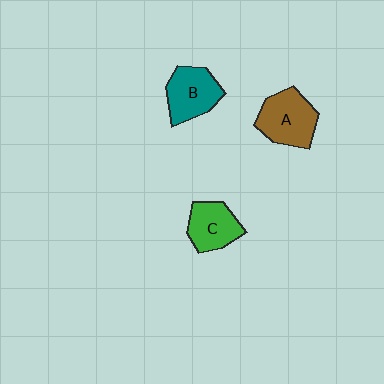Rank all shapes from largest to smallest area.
From largest to smallest: A (brown), B (teal), C (green).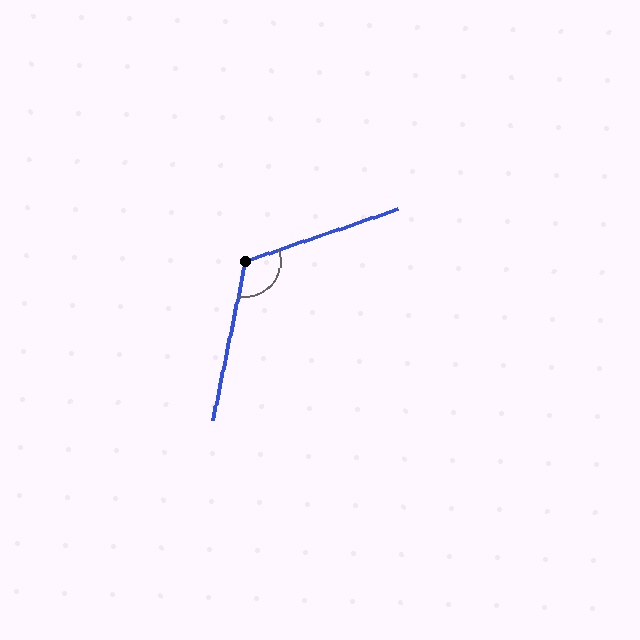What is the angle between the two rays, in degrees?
Approximately 120 degrees.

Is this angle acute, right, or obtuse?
It is obtuse.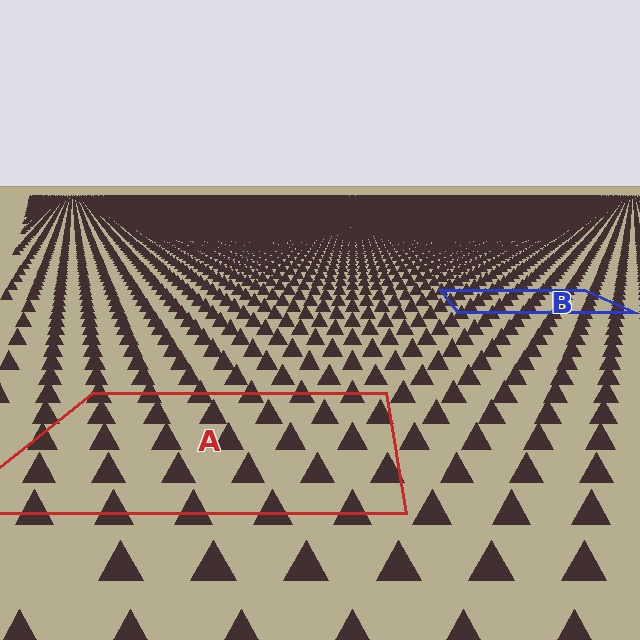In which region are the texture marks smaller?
The texture marks are smaller in region B, because it is farther away.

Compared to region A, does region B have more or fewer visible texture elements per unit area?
Region B has more texture elements per unit area — they are packed more densely because it is farther away.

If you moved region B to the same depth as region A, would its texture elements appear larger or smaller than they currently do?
They would appear larger. At a closer depth, the same texture elements are projected at a bigger on-screen size.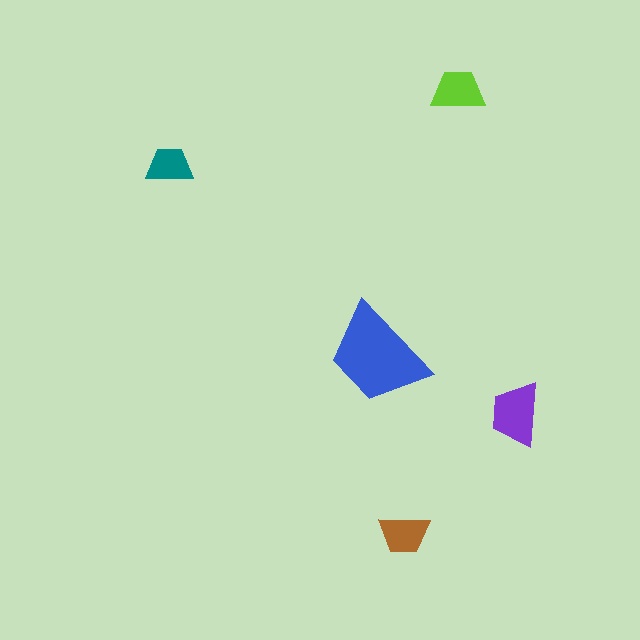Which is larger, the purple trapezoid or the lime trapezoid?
The purple one.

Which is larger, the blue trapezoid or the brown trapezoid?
The blue one.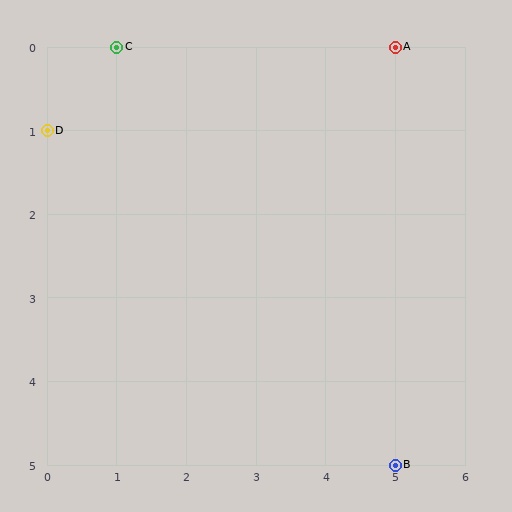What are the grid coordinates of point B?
Point B is at grid coordinates (5, 5).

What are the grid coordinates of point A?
Point A is at grid coordinates (5, 0).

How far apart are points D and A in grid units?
Points D and A are 5 columns and 1 row apart (about 5.1 grid units diagonally).